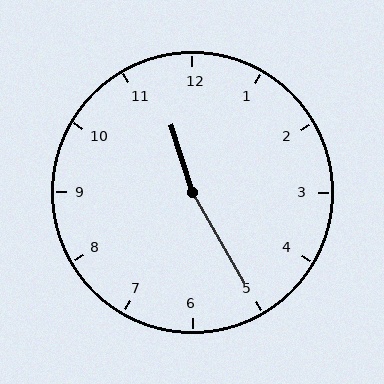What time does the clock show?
11:25.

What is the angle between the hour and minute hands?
Approximately 168 degrees.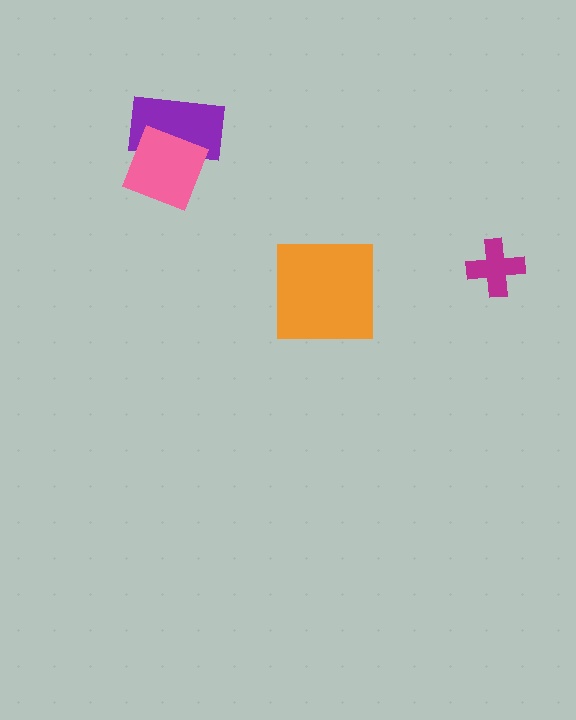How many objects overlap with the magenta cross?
0 objects overlap with the magenta cross.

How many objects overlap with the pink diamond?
1 object overlaps with the pink diamond.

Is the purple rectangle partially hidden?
Yes, it is partially covered by another shape.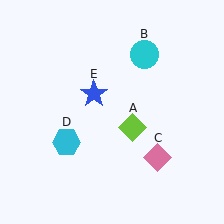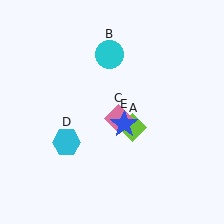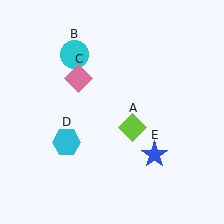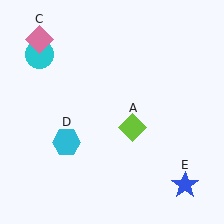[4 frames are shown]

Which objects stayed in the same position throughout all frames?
Lime diamond (object A) and cyan hexagon (object D) remained stationary.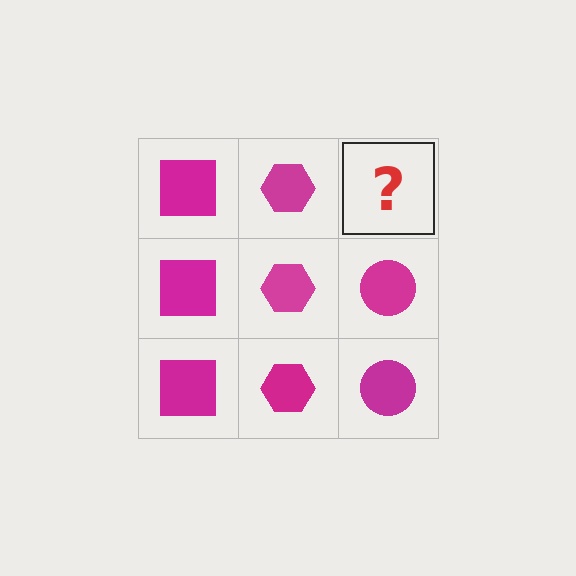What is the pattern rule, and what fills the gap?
The rule is that each column has a consistent shape. The gap should be filled with a magenta circle.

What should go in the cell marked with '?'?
The missing cell should contain a magenta circle.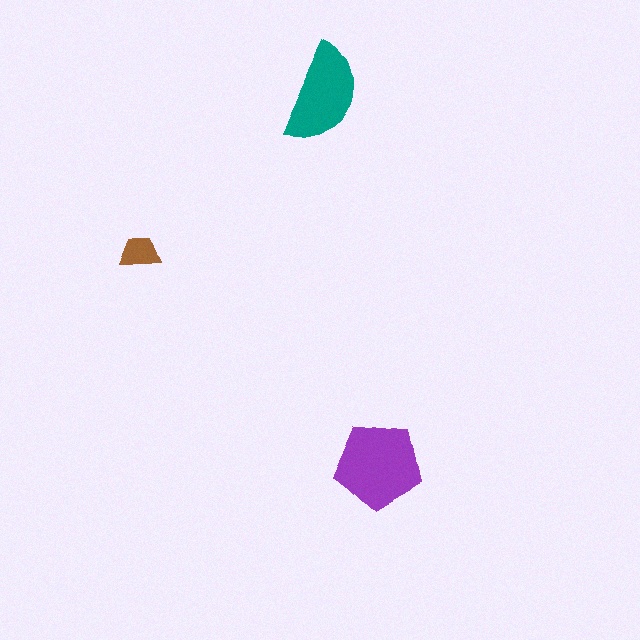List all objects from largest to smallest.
The purple pentagon, the teal semicircle, the brown trapezoid.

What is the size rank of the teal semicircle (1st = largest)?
2nd.